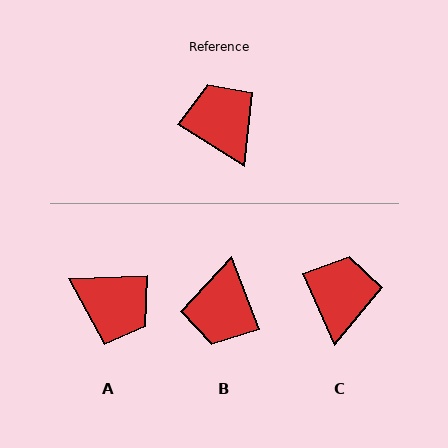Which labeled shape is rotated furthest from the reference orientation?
A, about 146 degrees away.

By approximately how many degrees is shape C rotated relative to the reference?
Approximately 33 degrees clockwise.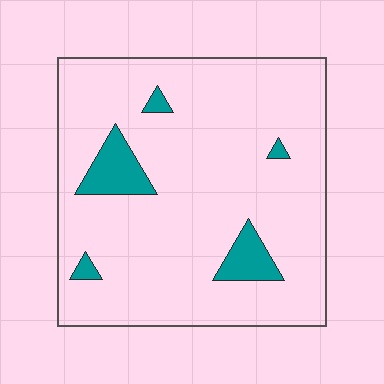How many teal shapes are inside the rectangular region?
5.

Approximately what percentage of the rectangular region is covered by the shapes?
Approximately 10%.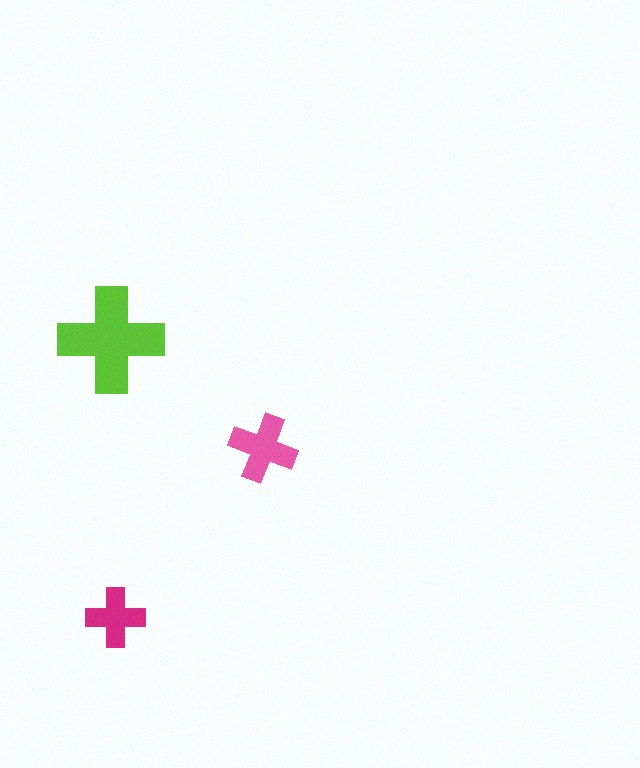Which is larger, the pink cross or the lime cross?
The lime one.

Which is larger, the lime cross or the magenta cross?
The lime one.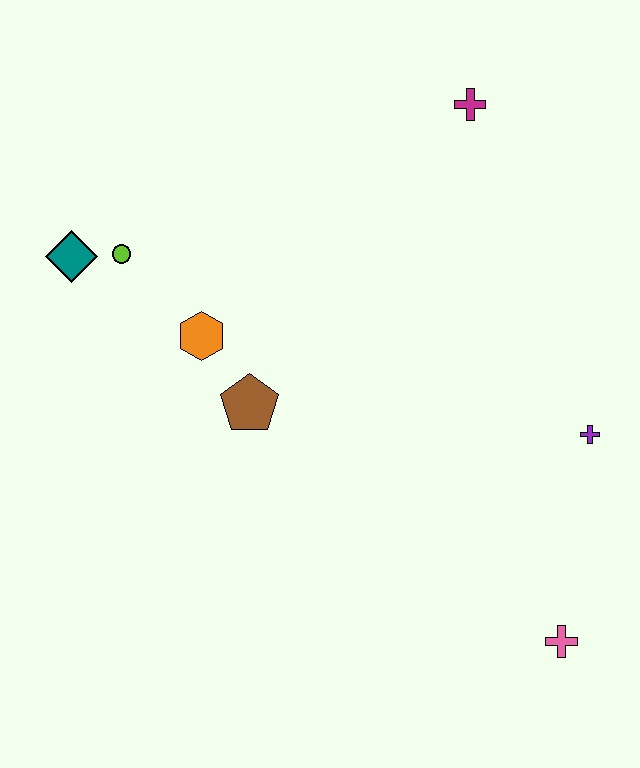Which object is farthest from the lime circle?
The pink cross is farthest from the lime circle.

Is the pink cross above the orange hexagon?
No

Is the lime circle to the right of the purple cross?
No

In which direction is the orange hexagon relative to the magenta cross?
The orange hexagon is to the left of the magenta cross.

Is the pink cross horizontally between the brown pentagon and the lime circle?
No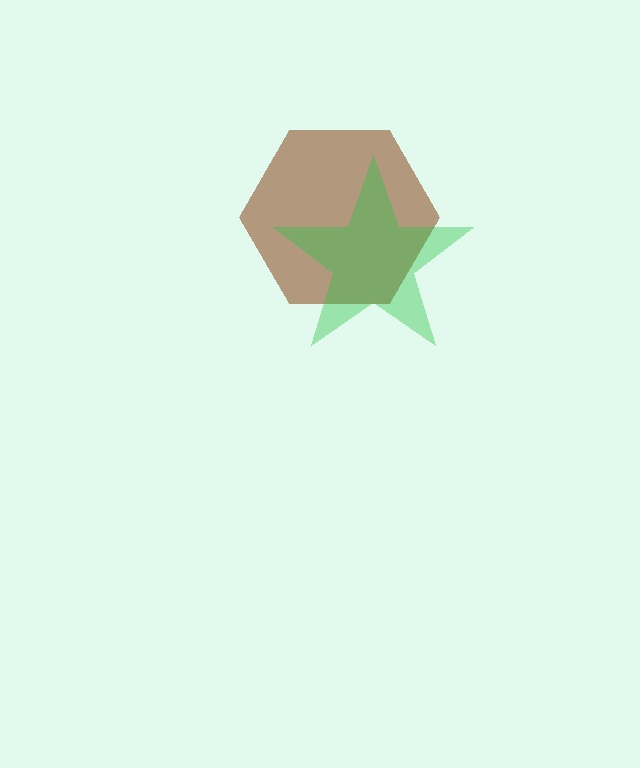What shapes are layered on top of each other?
The layered shapes are: a brown hexagon, a green star.